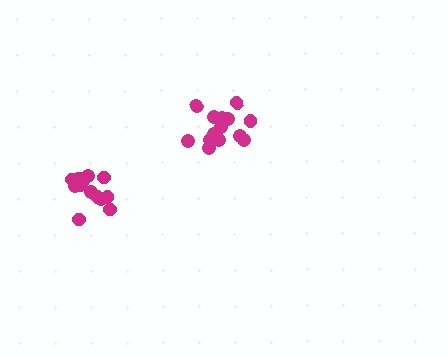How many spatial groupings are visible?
There are 2 spatial groupings.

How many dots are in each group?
Group 1: 13 dots, Group 2: 14 dots (27 total).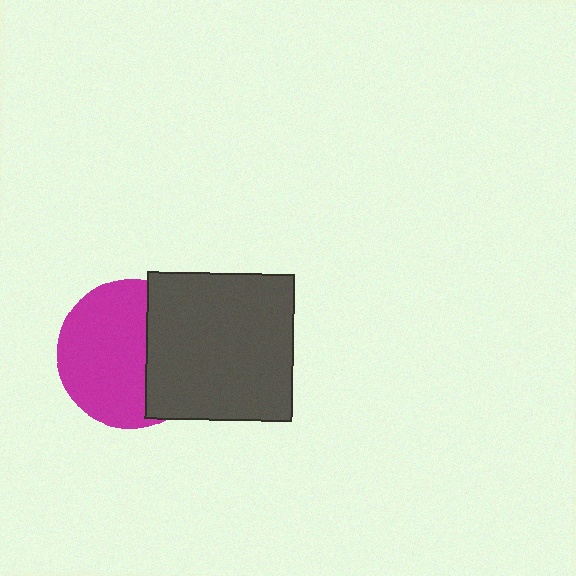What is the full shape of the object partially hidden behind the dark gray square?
The partially hidden object is a magenta circle.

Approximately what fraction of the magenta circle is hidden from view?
Roughly 37% of the magenta circle is hidden behind the dark gray square.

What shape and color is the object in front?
The object in front is a dark gray square.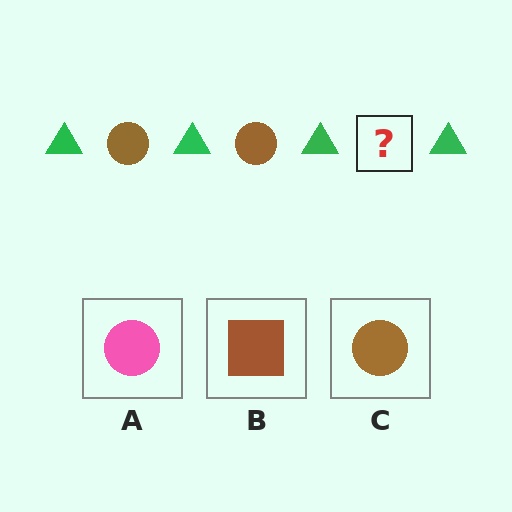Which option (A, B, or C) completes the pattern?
C.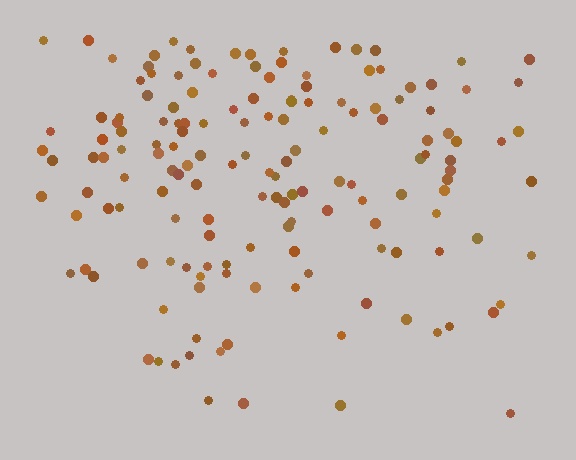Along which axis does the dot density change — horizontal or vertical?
Vertical.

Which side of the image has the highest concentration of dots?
The top.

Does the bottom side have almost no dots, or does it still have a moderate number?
Still a moderate number, just noticeably fewer than the top.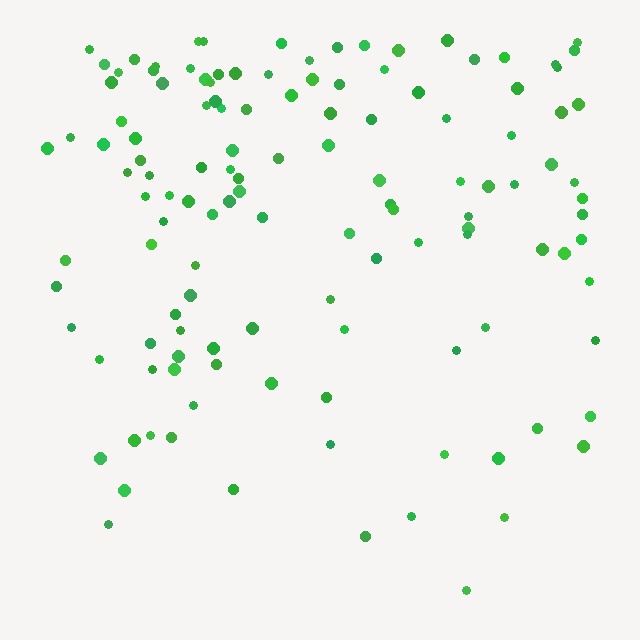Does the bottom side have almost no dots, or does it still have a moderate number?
Still a moderate number, just noticeably fewer than the top.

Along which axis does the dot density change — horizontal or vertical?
Vertical.